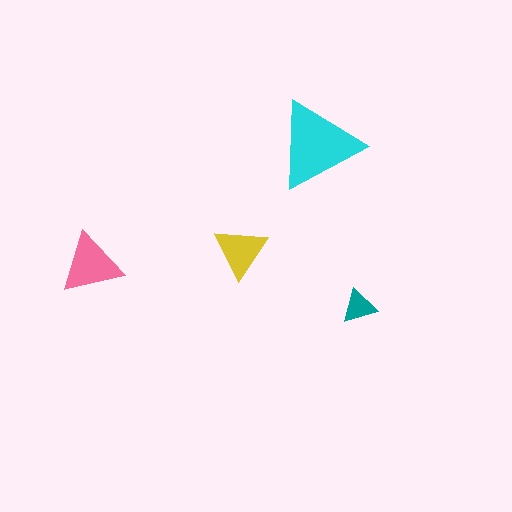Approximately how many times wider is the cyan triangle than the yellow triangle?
About 1.5 times wider.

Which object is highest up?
The cyan triangle is topmost.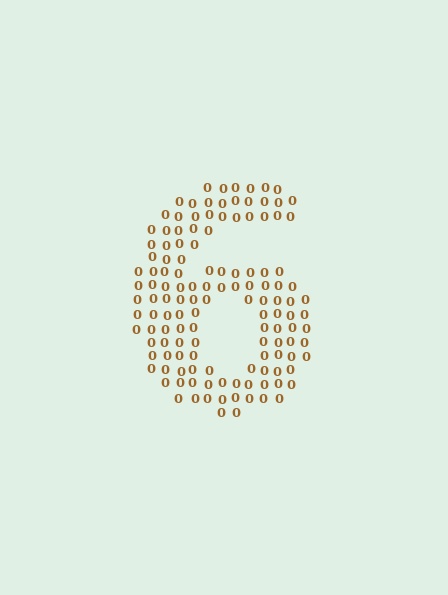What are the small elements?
The small elements are digit 0's.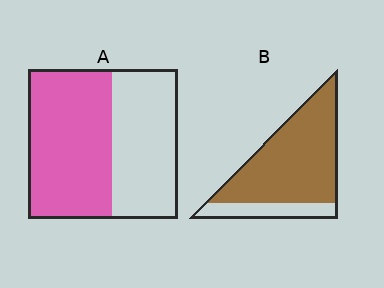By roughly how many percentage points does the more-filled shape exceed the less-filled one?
By roughly 25 percentage points (B over A).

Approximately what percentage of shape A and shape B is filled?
A is approximately 55% and B is approximately 80%.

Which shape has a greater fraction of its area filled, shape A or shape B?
Shape B.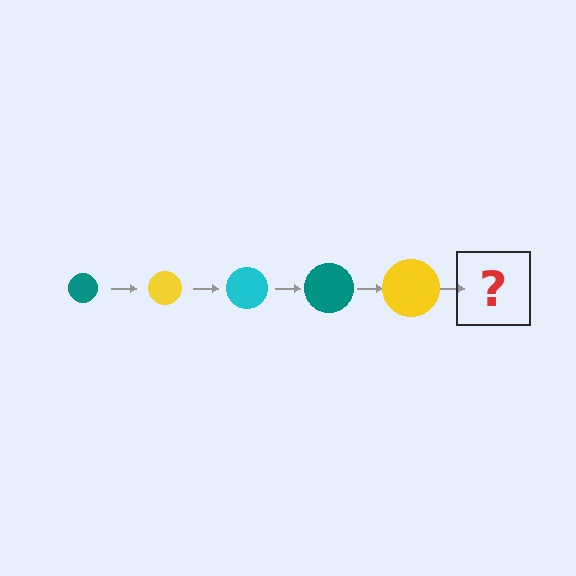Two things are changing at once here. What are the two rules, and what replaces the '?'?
The two rules are that the circle grows larger each step and the color cycles through teal, yellow, and cyan. The '?' should be a cyan circle, larger than the previous one.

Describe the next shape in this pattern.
It should be a cyan circle, larger than the previous one.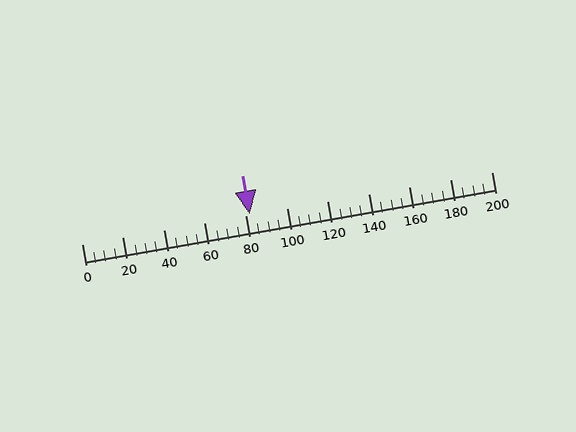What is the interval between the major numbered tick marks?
The major tick marks are spaced 20 units apart.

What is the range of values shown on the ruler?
The ruler shows values from 0 to 200.